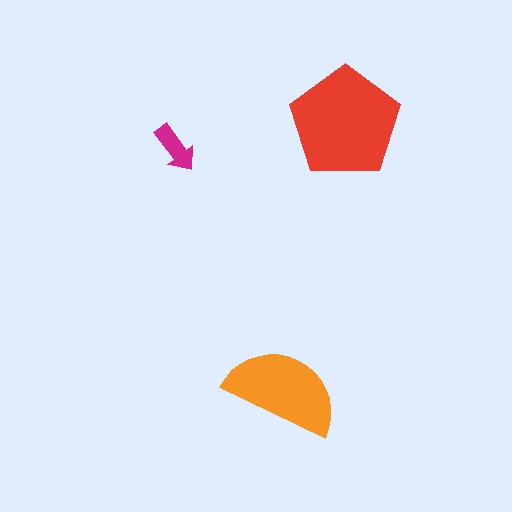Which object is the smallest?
The magenta arrow.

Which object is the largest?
The red pentagon.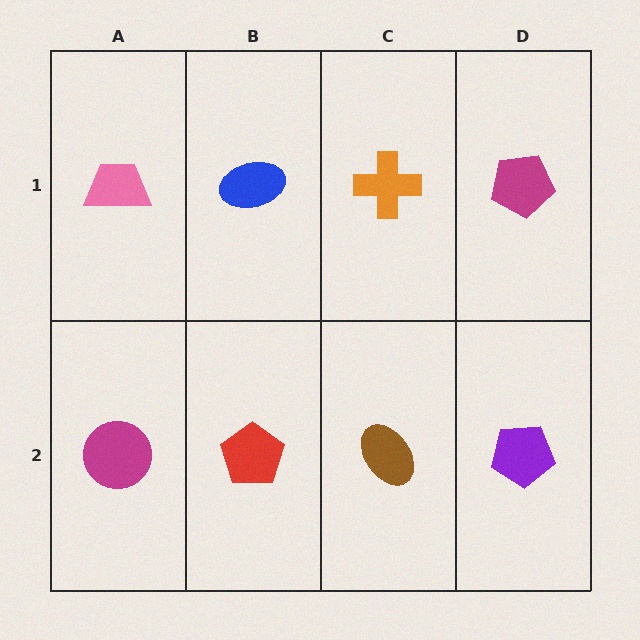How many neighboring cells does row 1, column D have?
2.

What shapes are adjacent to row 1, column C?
A brown ellipse (row 2, column C), a blue ellipse (row 1, column B), a magenta pentagon (row 1, column D).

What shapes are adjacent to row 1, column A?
A magenta circle (row 2, column A), a blue ellipse (row 1, column B).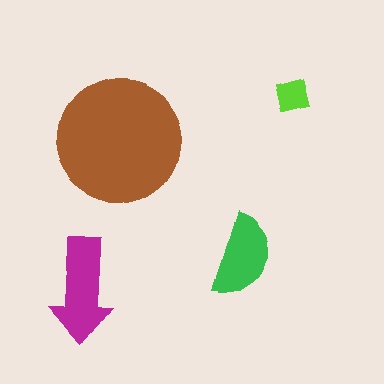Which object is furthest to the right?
The lime square is rightmost.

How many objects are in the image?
There are 4 objects in the image.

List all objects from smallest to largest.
The lime square, the green semicircle, the magenta arrow, the brown circle.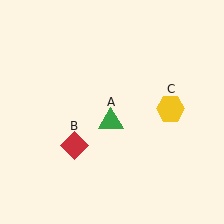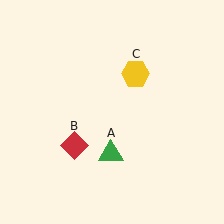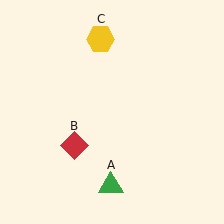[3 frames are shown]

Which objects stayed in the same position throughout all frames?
Red diamond (object B) remained stationary.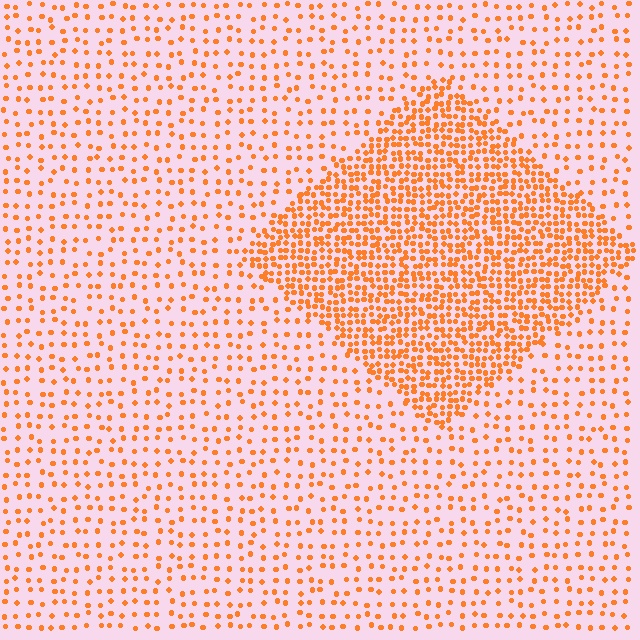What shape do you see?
I see a diamond.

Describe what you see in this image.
The image contains small orange elements arranged at two different densities. A diamond-shaped region is visible where the elements are more densely packed than the surrounding area.